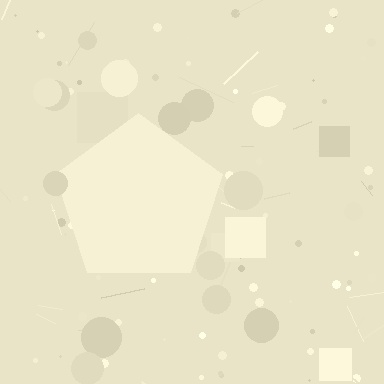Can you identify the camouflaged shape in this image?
The camouflaged shape is a pentagon.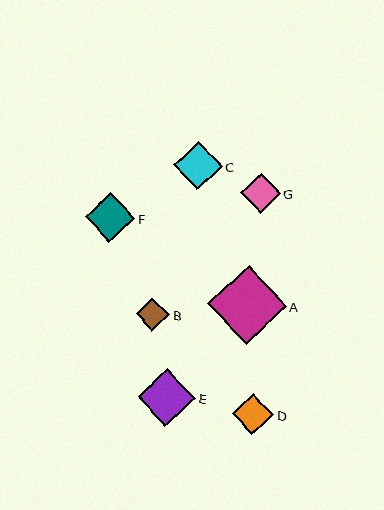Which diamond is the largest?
Diamond A is the largest with a size of approximately 79 pixels.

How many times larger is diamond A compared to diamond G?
Diamond A is approximately 2.0 times the size of diamond G.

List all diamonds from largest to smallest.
From largest to smallest: A, E, F, C, D, G, B.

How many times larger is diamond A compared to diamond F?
Diamond A is approximately 1.6 times the size of diamond F.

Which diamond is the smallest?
Diamond B is the smallest with a size of approximately 34 pixels.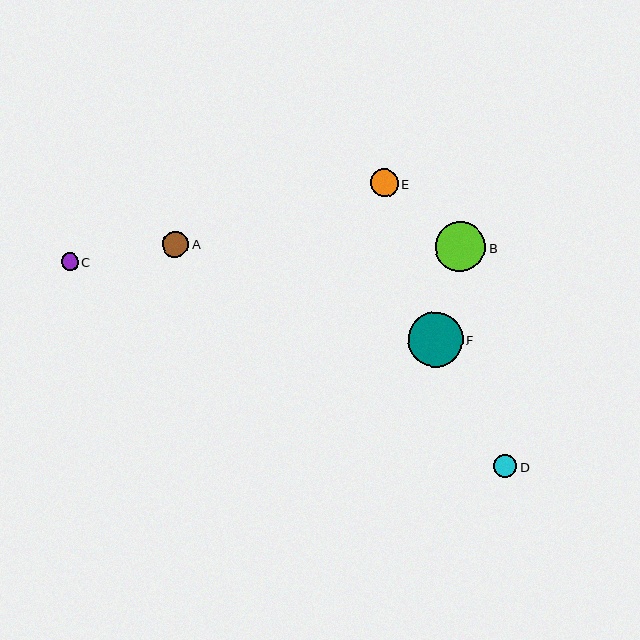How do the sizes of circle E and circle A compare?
Circle E and circle A are approximately the same size.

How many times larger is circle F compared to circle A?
Circle F is approximately 2.1 times the size of circle A.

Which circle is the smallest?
Circle C is the smallest with a size of approximately 17 pixels.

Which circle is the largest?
Circle F is the largest with a size of approximately 55 pixels.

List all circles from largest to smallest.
From largest to smallest: F, B, E, A, D, C.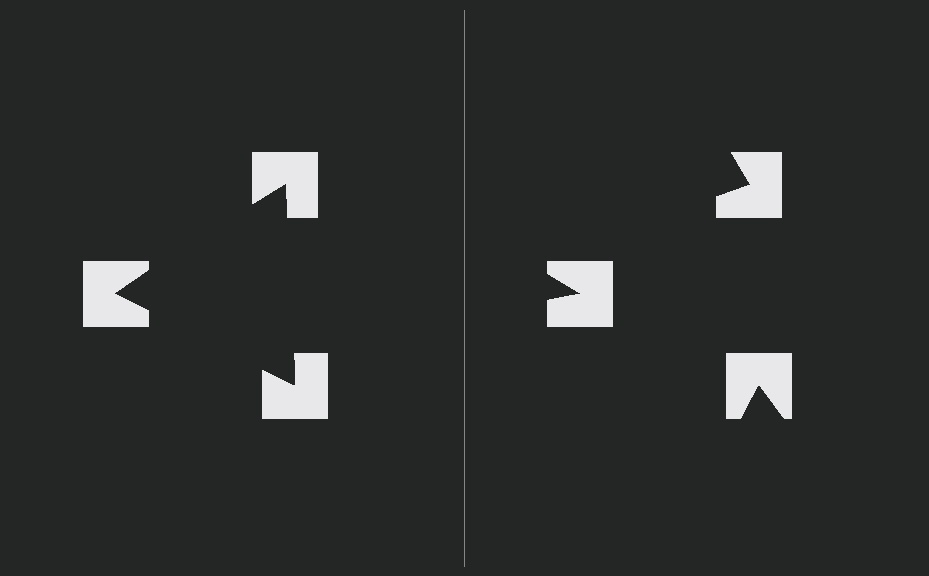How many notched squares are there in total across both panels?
6 — 3 on each side.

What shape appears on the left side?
An illusory triangle.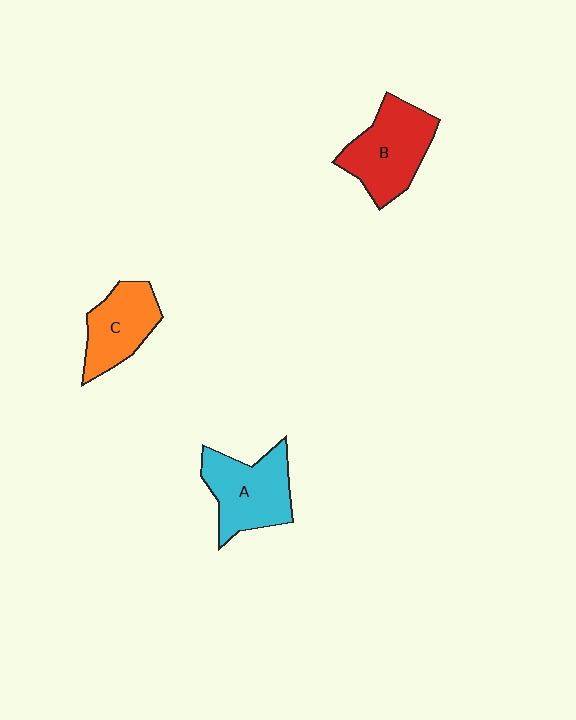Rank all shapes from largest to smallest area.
From largest to smallest: B (red), A (cyan), C (orange).